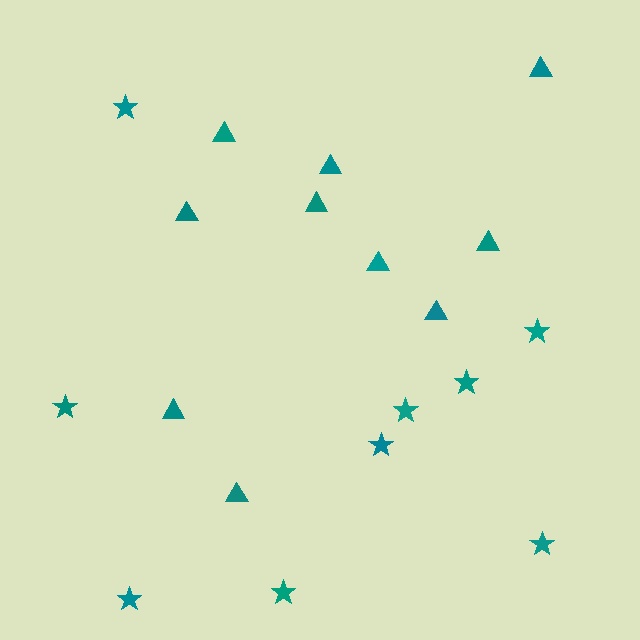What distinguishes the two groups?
There are 2 groups: one group of triangles (10) and one group of stars (9).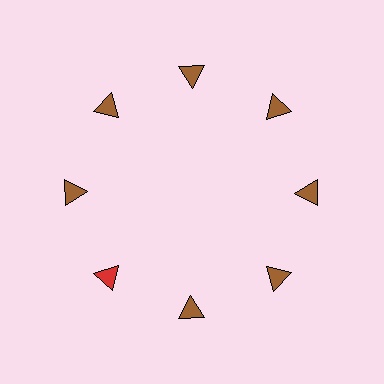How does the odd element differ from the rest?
It has a different color: red instead of brown.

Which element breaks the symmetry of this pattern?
The red triangle at roughly the 8 o'clock position breaks the symmetry. All other shapes are brown triangles.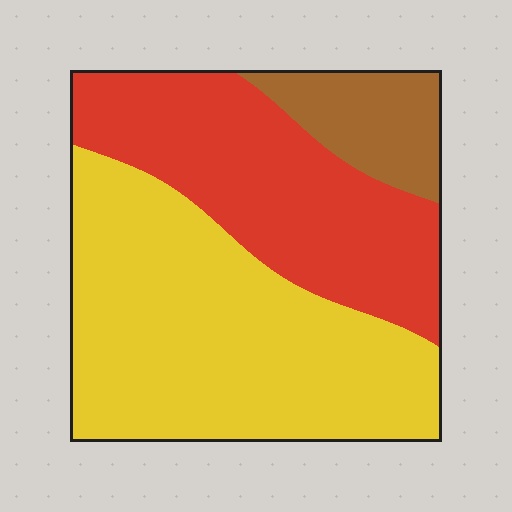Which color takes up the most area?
Yellow, at roughly 50%.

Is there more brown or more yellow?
Yellow.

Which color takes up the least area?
Brown, at roughly 10%.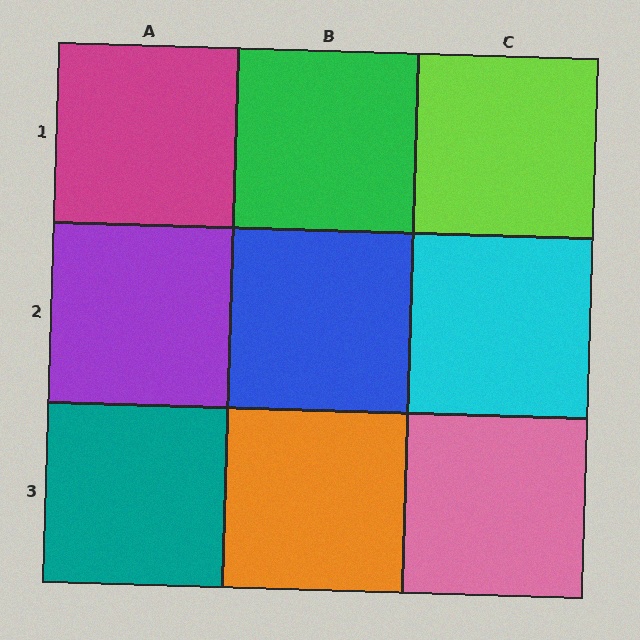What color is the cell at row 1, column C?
Lime.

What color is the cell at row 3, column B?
Orange.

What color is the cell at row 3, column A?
Teal.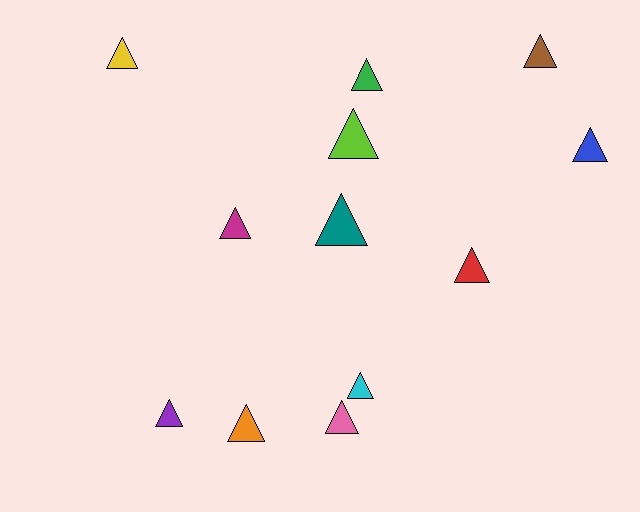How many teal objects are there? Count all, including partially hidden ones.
There is 1 teal object.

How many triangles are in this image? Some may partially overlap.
There are 12 triangles.